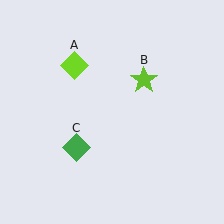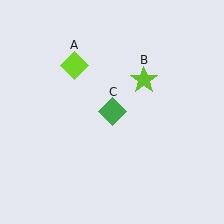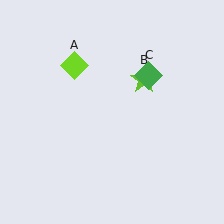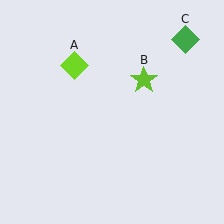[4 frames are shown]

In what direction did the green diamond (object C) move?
The green diamond (object C) moved up and to the right.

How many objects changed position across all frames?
1 object changed position: green diamond (object C).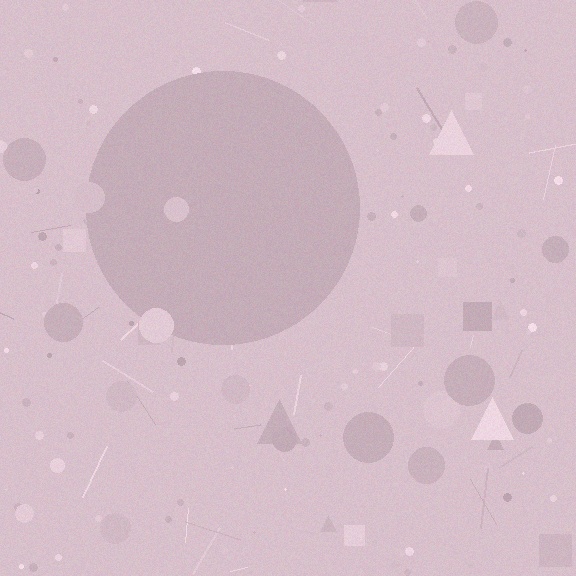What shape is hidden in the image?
A circle is hidden in the image.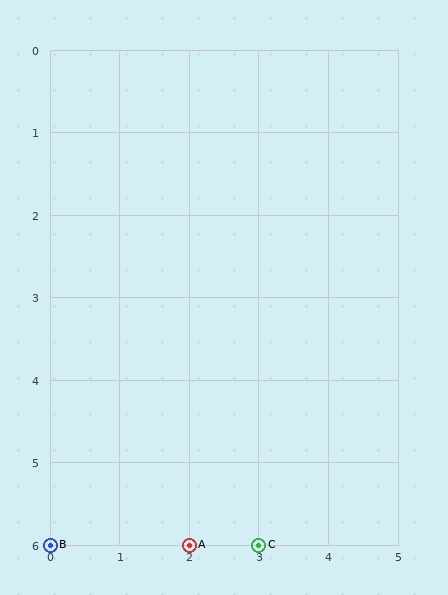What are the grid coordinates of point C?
Point C is at grid coordinates (3, 6).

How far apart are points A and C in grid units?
Points A and C are 1 column apart.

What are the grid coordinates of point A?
Point A is at grid coordinates (2, 6).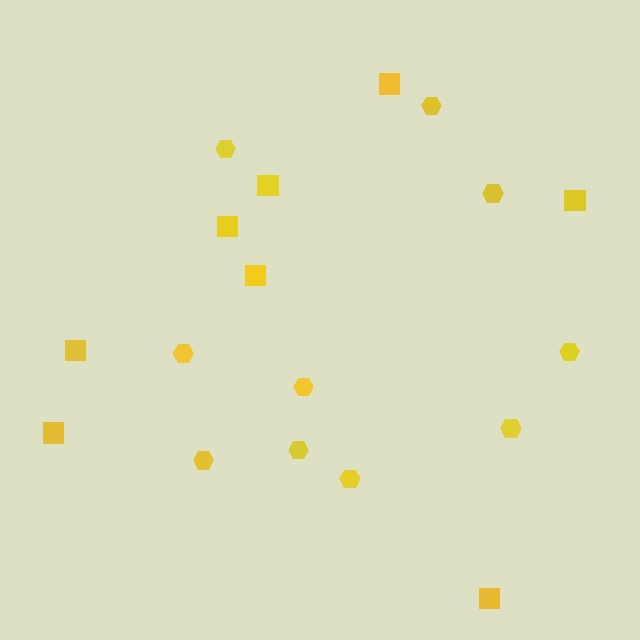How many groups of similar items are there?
There are 2 groups: one group of squares (8) and one group of hexagons (10).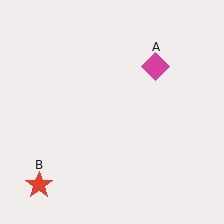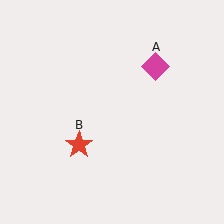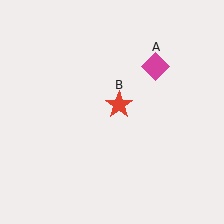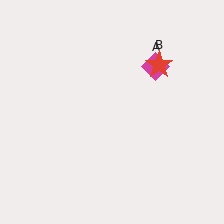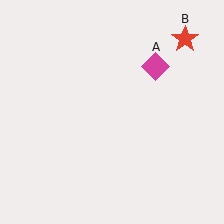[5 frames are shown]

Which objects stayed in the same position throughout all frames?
Magenta diamond (object A) remained stationary.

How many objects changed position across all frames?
1 object changed position: red star (object B).